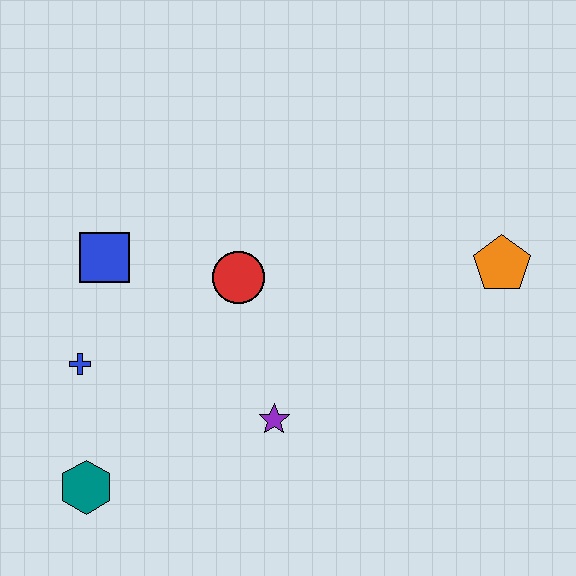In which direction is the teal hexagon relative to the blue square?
The teal hexagon is below the blue square.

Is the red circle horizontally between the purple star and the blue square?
Yes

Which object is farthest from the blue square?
The orange pentagon is farthest from the blue square.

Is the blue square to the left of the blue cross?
No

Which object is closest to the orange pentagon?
The red circle is closest to the orange pentagon.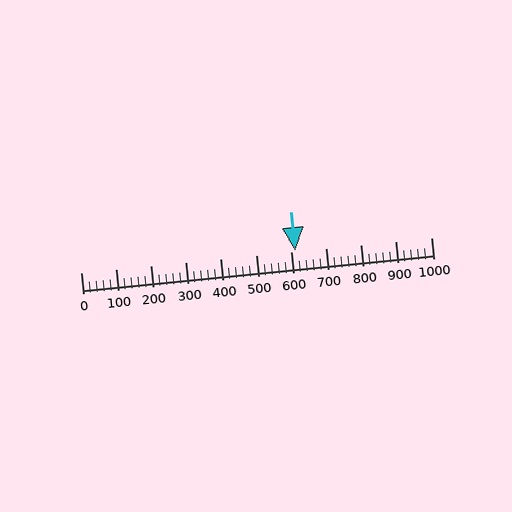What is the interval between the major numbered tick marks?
The major tick marks are spaced 100 units apart.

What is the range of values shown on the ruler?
The ruler shows values from 0 to 1000.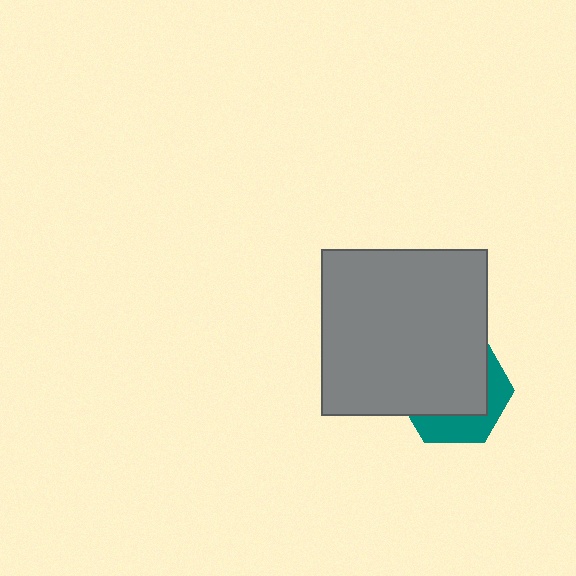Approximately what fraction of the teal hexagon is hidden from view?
Roughly 66% of the teal hexagon is hidden behind the gray square.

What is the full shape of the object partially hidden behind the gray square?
The partially hidden object is a teal hexagon.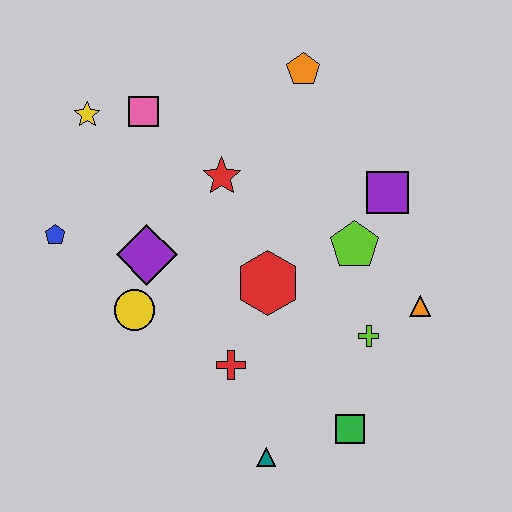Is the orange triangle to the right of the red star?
Yes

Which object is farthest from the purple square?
The blue pentagon is farthest from the purple square.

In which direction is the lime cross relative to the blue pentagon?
The lime cross is to the right of the blue pentagon.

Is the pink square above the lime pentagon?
Yes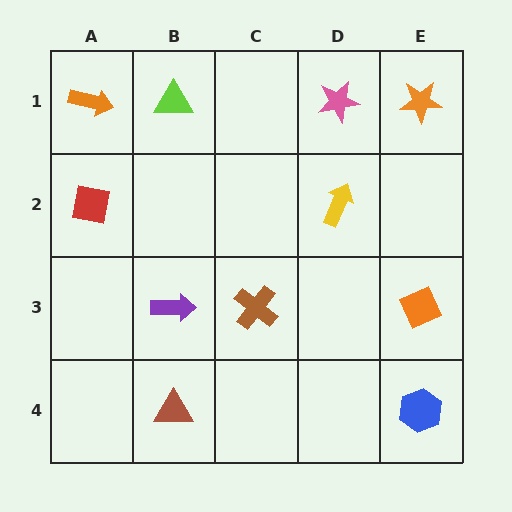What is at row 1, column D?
A pink star.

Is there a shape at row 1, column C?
No, that cell is empty.